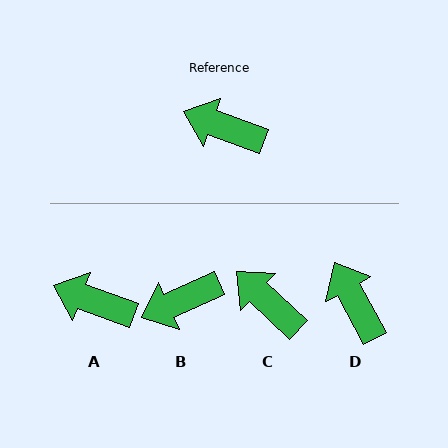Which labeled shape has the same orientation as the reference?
A.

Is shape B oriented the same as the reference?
No, it is off by about 44 degrees.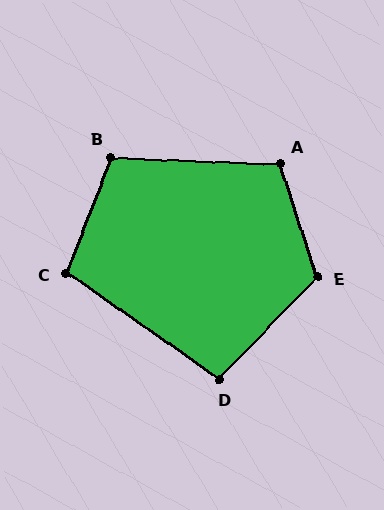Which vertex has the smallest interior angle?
D, at approximately 99 degrees.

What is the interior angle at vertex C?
Approximately 104 degrees (obtuse).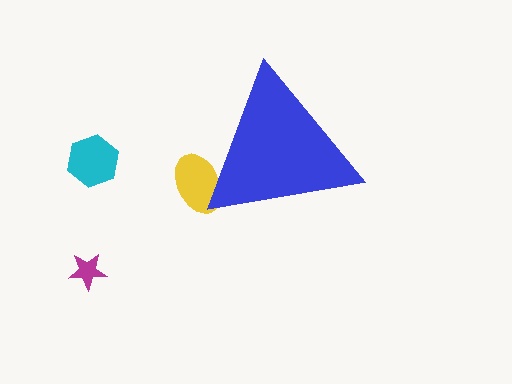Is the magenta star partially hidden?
No, the magenta star is fully visible.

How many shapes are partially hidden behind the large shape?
1 shape is partially hidden.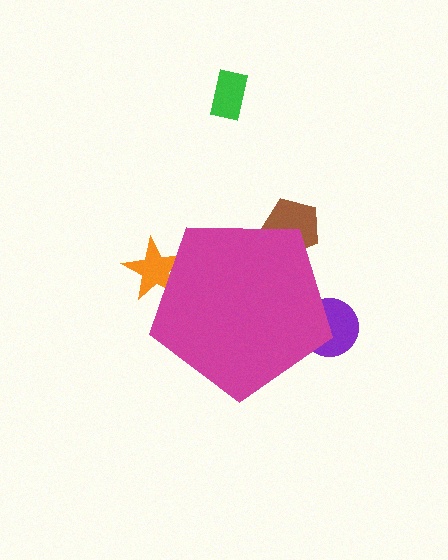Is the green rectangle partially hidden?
No, the green rectangle is fully visible.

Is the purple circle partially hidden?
Yes, the purple circle is partially hidden behind the magenta pentagon.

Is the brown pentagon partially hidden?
Yes, the brown pentagon is partially hidden behind the magenta pentagon.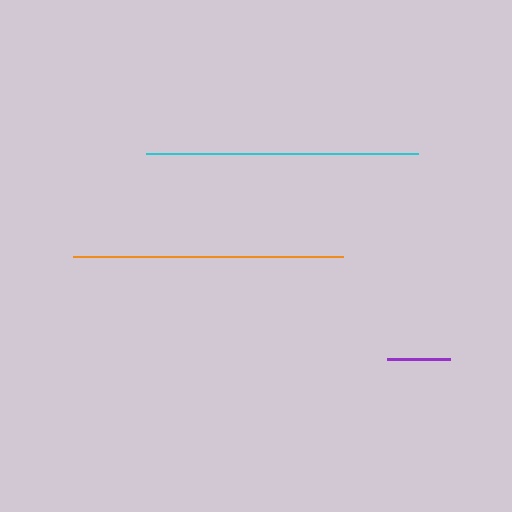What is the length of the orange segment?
The orange segment is approximately 270 pixels long.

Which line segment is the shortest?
The purple line is the shortest at approximately 63 pixels.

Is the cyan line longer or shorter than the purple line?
The cyan line is longer than the purple line.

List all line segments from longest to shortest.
From longest to shortest: cyan, orange, purple.